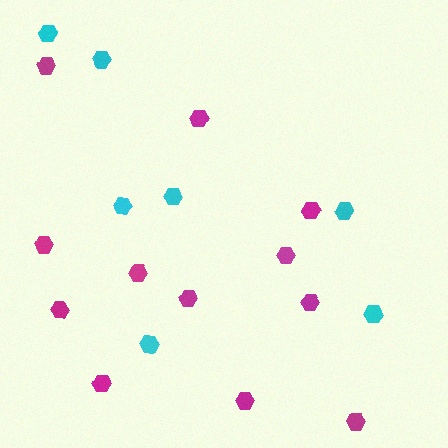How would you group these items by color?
There are 2 groups: one group of magenta hexagons (12) and one group of cyan hexagons (7).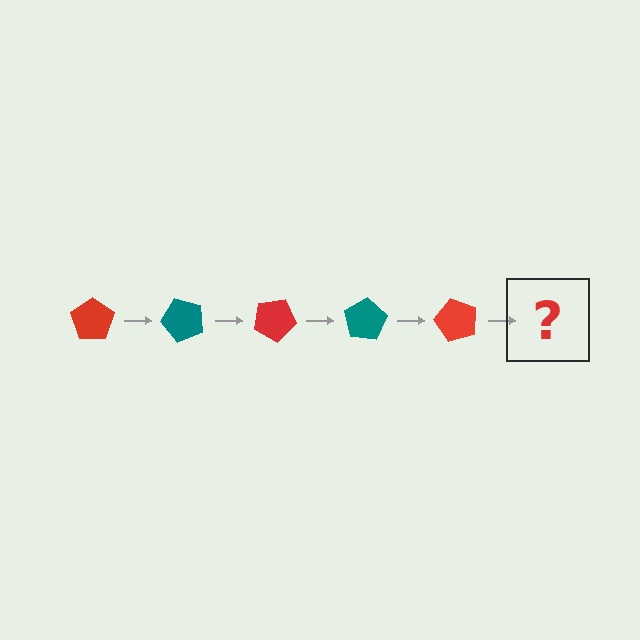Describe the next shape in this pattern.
It should be a teal pentagon, rotated 250 degrees from the start.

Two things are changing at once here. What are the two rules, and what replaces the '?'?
The two rules are that it rotates 50 degrees each step and the color cycles through red and teal. The '?' should be a teal pentagon, rotated 250 degrees from the start.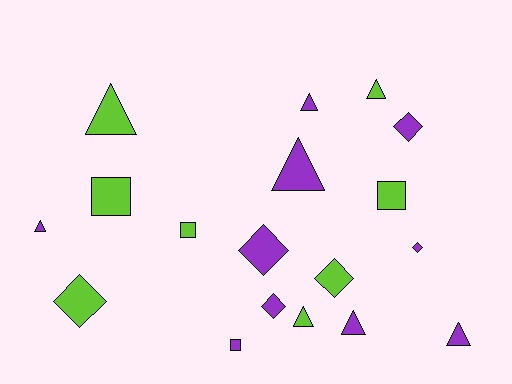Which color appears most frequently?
Purple, with 10 objects.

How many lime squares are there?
There are 3 lime squares.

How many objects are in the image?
There are 18 objects.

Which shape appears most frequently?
Triangle, with 8 objects.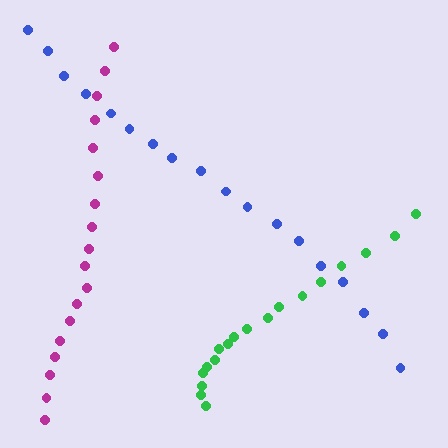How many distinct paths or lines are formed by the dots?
There are 3 distinct paths.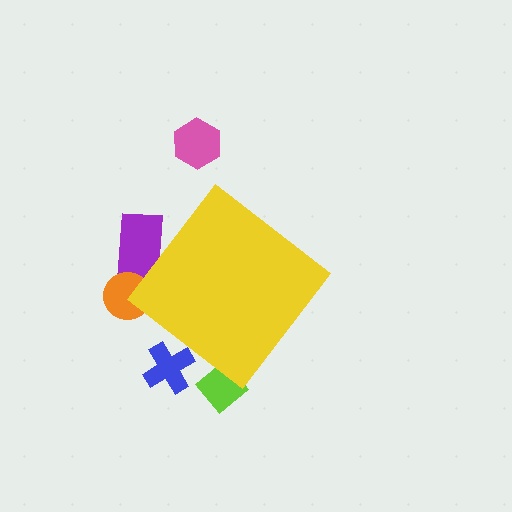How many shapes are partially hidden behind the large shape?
4 shapes are partially hidden.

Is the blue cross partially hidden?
Yes, the blue cross is partially hidden behind the yellow diamond.